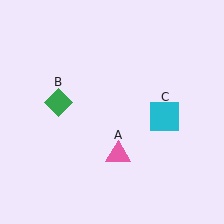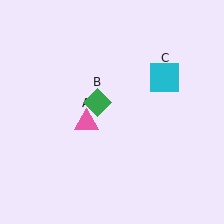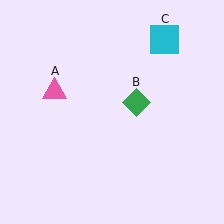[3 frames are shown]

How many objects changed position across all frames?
3 objects changed position: pink triangle (object A), green diamond (object B), cyan square (object C).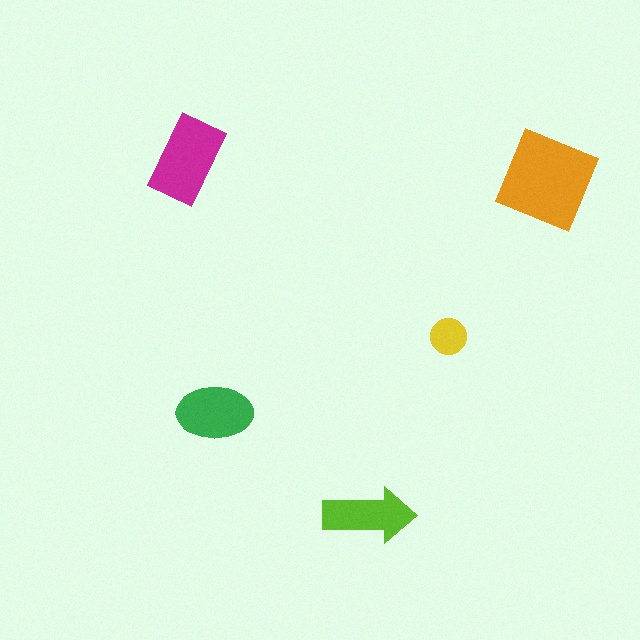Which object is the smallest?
The yellow circle.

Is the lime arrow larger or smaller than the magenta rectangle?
Smaller.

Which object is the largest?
The orange diamond.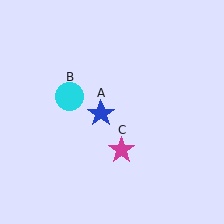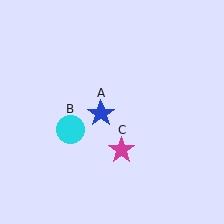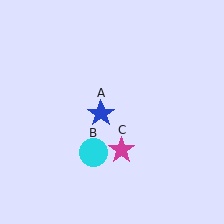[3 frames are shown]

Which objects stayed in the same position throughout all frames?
Blue star (object A) and magenta star (object C) remained stationary.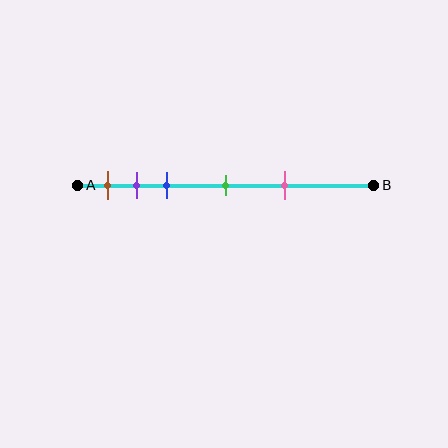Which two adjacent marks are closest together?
The purple and blue marks are the closest adjacent pair.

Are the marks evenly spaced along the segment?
No, the marks are not evenly spaced.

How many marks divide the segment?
There are 5 marks dividing the segment.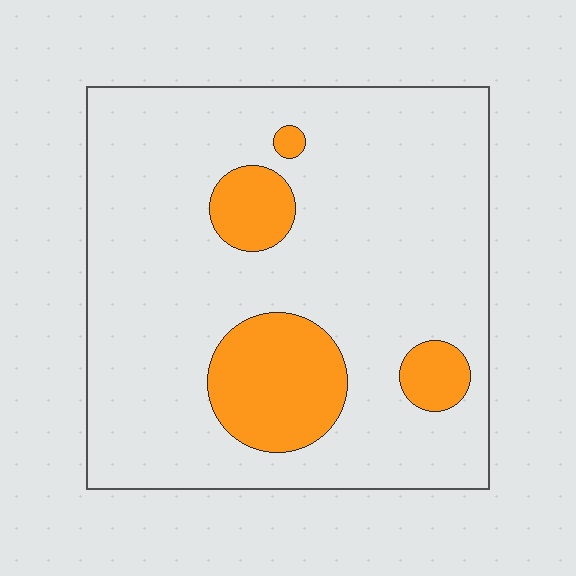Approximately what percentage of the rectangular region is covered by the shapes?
Approximately 15%.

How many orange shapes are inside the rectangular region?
4.